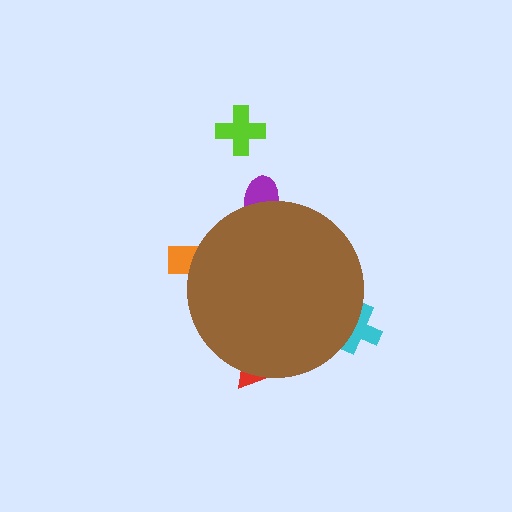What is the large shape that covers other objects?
A brown circle.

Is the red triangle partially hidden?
Yes, the red triangle is partially hidden behind the brown circle.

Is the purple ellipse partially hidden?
Yes, the purple ellipse is partially hidden behind the brown circle.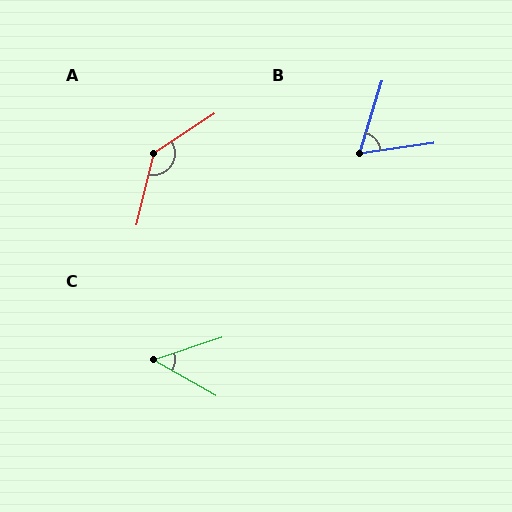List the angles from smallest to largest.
C (47°), B (65°), A (137°).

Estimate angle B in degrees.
Approximately 65 degrees.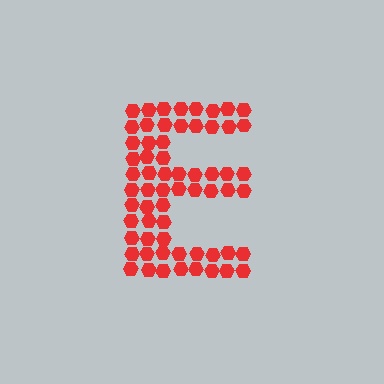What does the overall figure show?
The overall figure shows the letter E.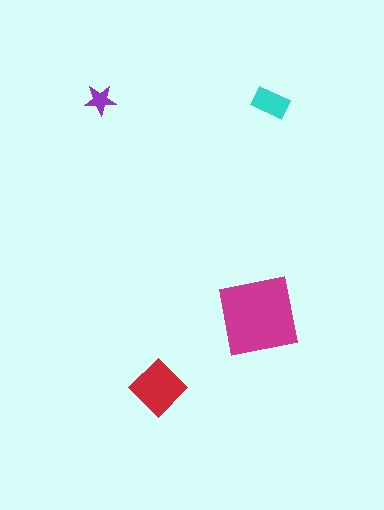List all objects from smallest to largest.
The purple star, the cyan rectangle, the red diamond, the magenta square.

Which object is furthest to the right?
The cyan rectangle is rightmost.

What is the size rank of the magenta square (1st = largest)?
1st.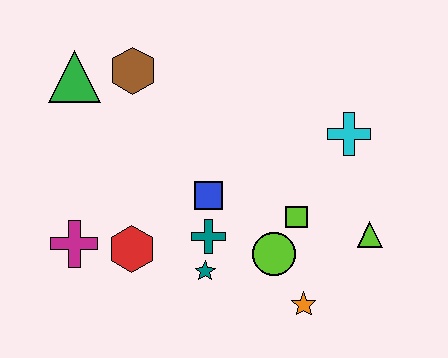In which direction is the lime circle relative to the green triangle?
The lime circle is to the right of the green triangle.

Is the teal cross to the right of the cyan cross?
No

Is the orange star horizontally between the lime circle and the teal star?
No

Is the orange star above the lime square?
No